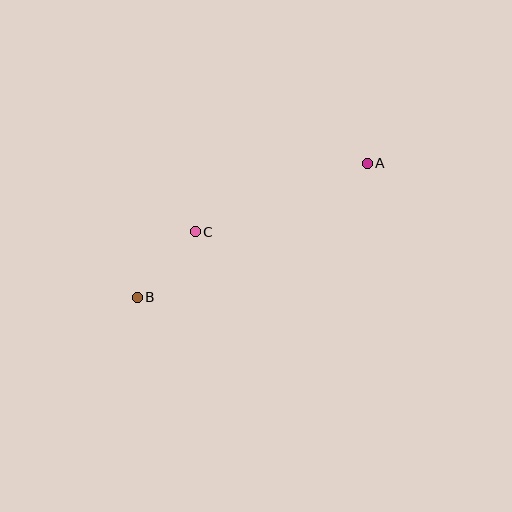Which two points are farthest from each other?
Points A and B are farthest from each other.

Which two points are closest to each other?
Points B and C are closest to each other.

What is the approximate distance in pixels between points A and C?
The distance between A and C is approximately 185 pixels.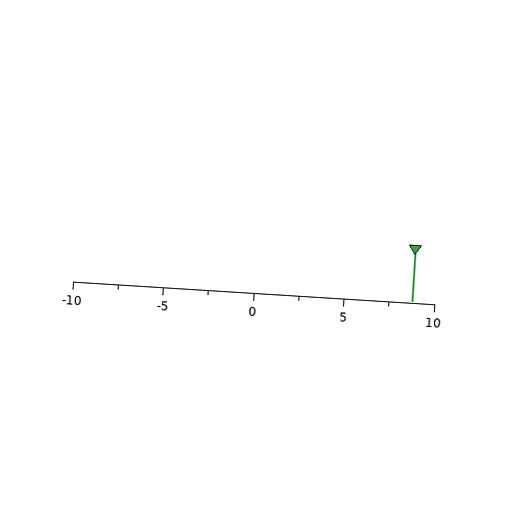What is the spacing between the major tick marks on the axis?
The major ticks are spaced 5 apart.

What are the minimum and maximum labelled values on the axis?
The axis runs from -10 to 10.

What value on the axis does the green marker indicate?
The marker indicates approximately 8.8.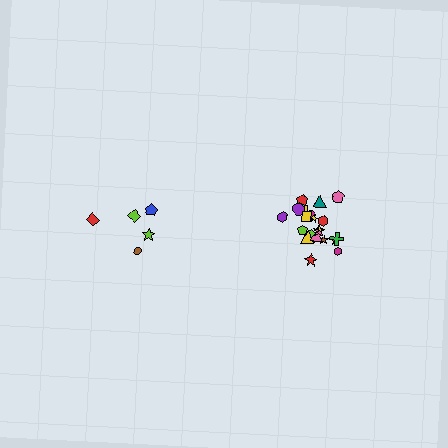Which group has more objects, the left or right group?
The right group.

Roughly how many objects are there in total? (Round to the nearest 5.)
Roughly 25 objects in total.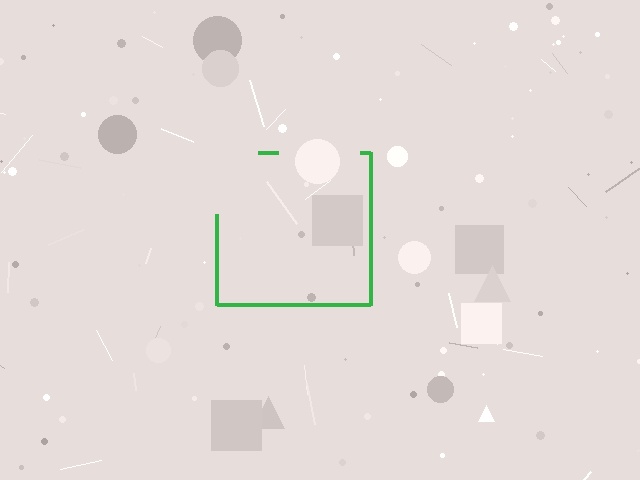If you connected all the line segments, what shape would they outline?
They would outline a square.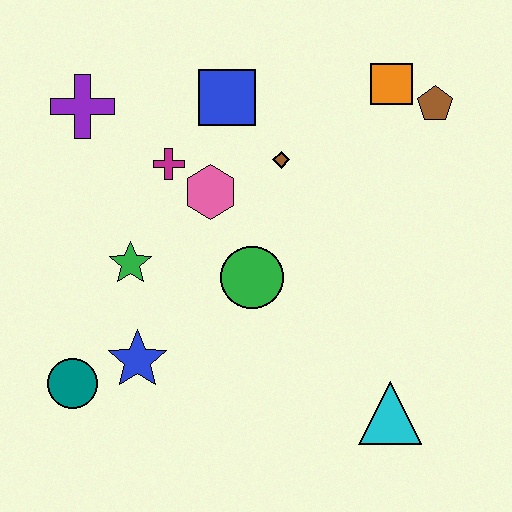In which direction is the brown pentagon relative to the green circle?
The brown pentagon is to the right of the green circle.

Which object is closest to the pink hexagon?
The magenta cross is closest to the pink hexagon.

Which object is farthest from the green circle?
The brown pentagon is farthest from the green circle.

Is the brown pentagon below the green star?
No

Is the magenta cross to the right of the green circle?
No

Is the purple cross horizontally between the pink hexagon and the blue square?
No